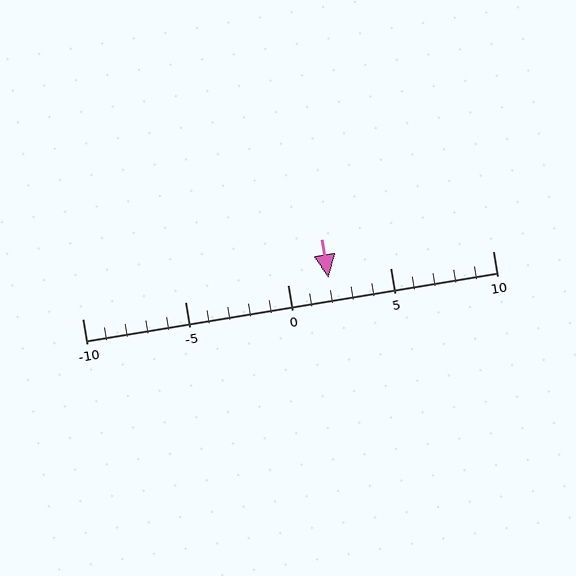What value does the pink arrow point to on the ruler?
The pink arrow points to approximately 2.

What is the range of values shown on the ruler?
The ruler shows values from -10 to 10.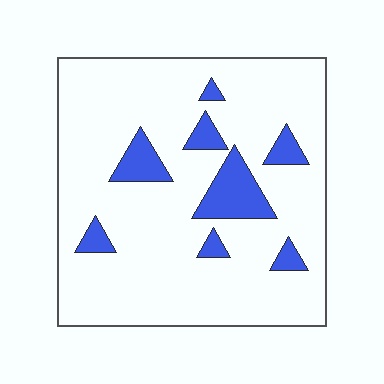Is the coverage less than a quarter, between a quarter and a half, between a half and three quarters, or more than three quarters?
Less than a quarter.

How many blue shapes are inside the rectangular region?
8.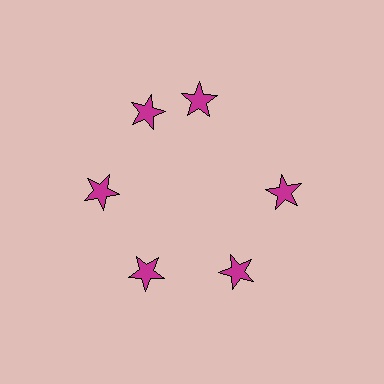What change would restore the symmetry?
The symmetry would be restored by rotating it back into even spacing with its neighbors so that all 6 stars sit at equal angles and equal distance from the center.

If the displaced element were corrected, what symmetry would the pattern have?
It would have 6-fold rotational symmetry — the pattern would map onto itself every 60 degrees.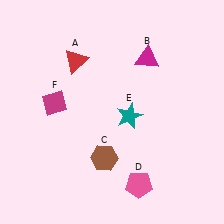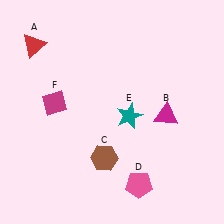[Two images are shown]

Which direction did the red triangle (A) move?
The red triangle (A) moved left.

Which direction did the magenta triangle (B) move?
The magenta triangle (B) moved down.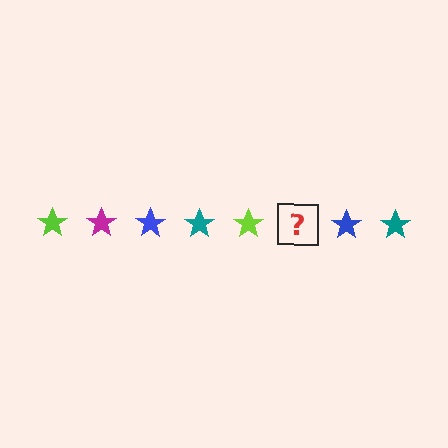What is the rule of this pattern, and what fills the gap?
The rule is that the pattern cycles through lime, magenta, blue, teal stars. The gap should be filled with a magenta star.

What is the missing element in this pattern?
The missing element is a magenta star.